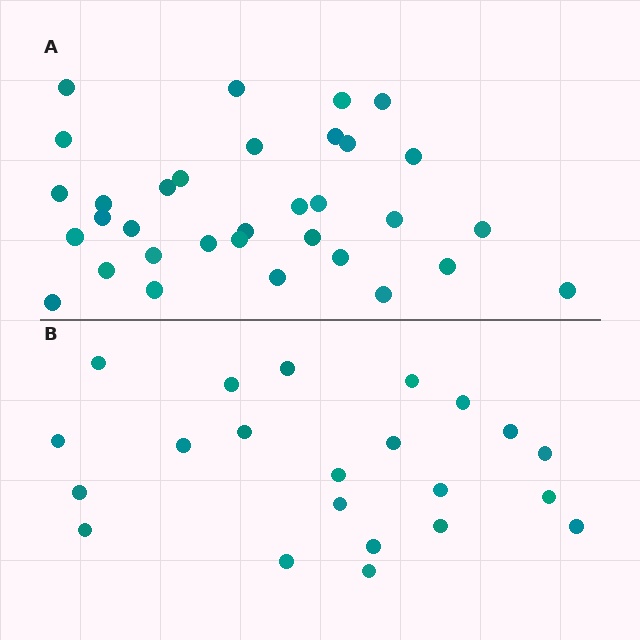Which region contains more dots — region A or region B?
Region A (the top region) has more dots.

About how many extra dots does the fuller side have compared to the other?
Region A has roughly 12 or so more dots than region B.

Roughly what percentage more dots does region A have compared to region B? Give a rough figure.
About 50% more.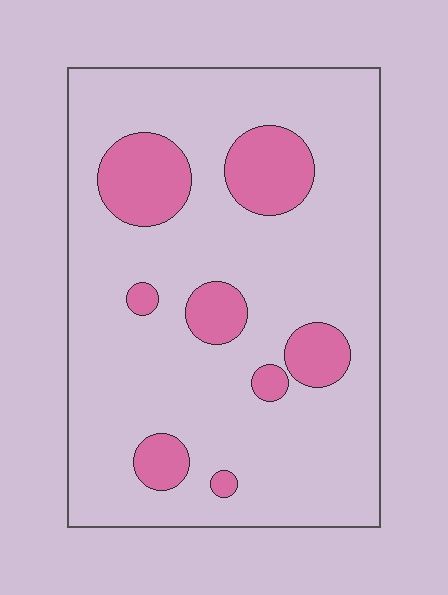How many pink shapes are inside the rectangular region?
8.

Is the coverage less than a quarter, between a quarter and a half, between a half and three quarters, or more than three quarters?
Less than a quarter.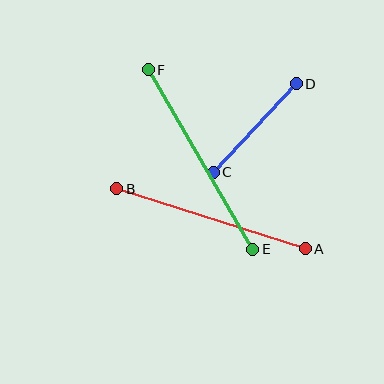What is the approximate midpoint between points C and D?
The midpoint is at approximately (255, 128) pixels.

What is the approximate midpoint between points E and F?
The midpoint is at approximately (200, 160) pixels.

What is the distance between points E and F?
The distance is approximately 208 pixels.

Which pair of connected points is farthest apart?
Points E and F are farthest apart.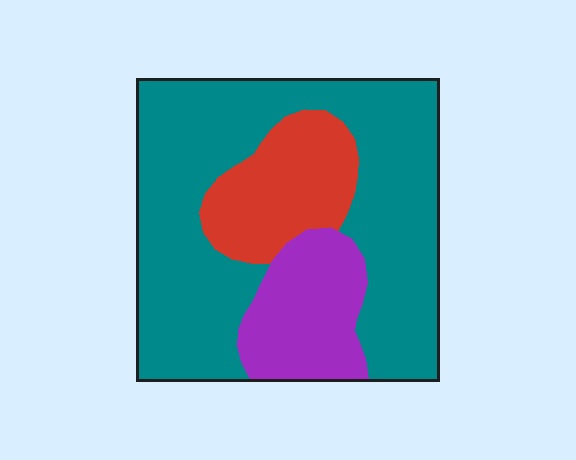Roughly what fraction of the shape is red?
Red takes up about one sixth (1/6) of the shape.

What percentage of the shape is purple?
Purple takes up about one sixth (1/6) of the shape.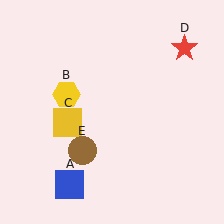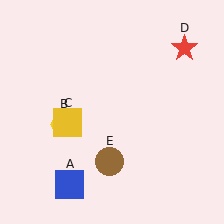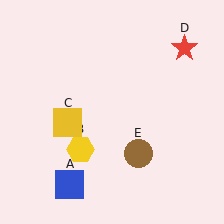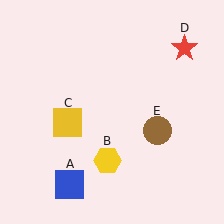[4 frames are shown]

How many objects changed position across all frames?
2 objects changed position: yellow hexagon (object B), brown circle (object E).